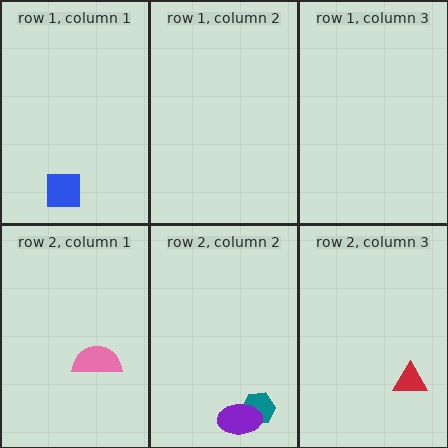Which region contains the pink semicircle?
The row 2, column 1 region.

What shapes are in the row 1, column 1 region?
The blue square.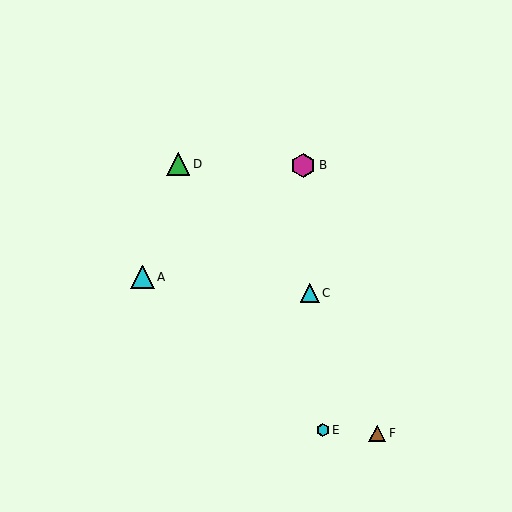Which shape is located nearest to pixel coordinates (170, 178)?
The green triangle (labeled D) at (178, 164) is nearest to that location.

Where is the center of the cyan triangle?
The center of the cyan triangle is at (310, 293).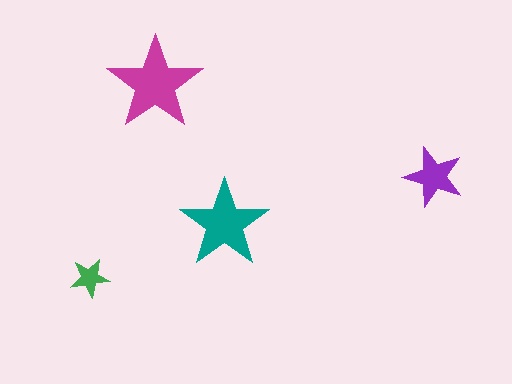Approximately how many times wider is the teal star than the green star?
About 2.5 times wider.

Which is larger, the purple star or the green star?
The purple one.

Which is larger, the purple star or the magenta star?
The magenta one.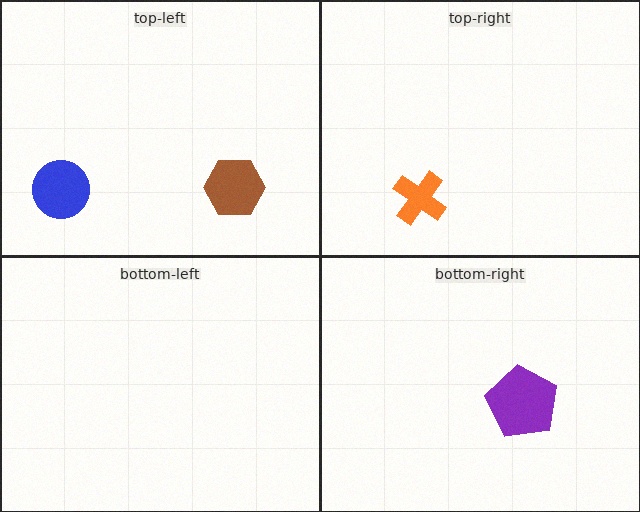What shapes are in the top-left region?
The blue circle, the brown hexagon.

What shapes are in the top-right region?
The orange cross.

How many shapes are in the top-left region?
2.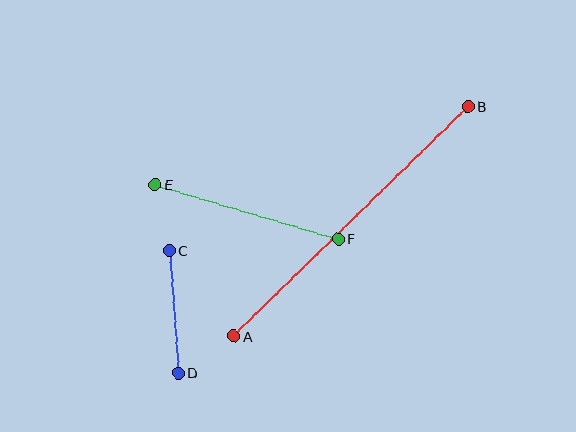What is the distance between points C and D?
The distance is approximately 123 pixels.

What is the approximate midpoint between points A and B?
The midpoint is at approximately (351, 221) pixels.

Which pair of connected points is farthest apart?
Points A and B are farthest apart.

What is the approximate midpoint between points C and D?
The midpoint is at approximately (174, 312) pixels.